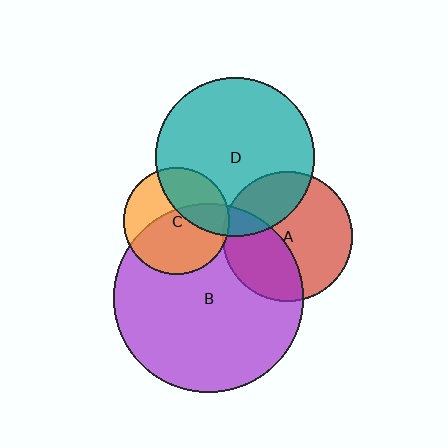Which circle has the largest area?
Circle B (purple).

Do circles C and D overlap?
Yes.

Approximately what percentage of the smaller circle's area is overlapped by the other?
Approximately 35%.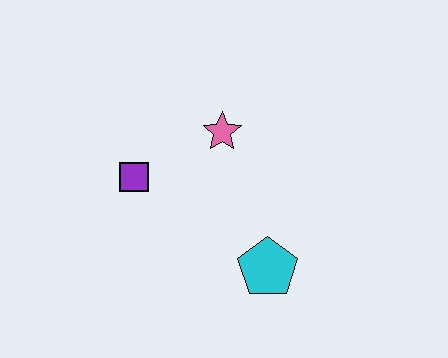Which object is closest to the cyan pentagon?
The pink star is closest to the cyan pentagon.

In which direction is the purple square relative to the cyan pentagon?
The purple square is to the left of the cyan pentagon.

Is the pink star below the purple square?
No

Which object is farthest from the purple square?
The cyan pentagon is farthest from the purple square.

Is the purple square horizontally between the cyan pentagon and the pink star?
No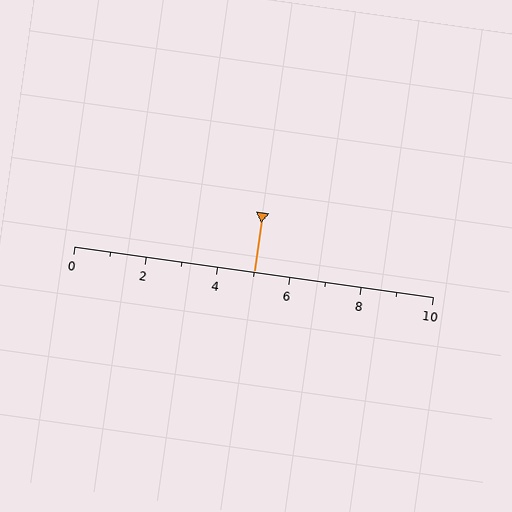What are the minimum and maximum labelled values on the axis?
The axis runs from 0 to 10.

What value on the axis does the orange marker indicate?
The marker indicates approximately 5.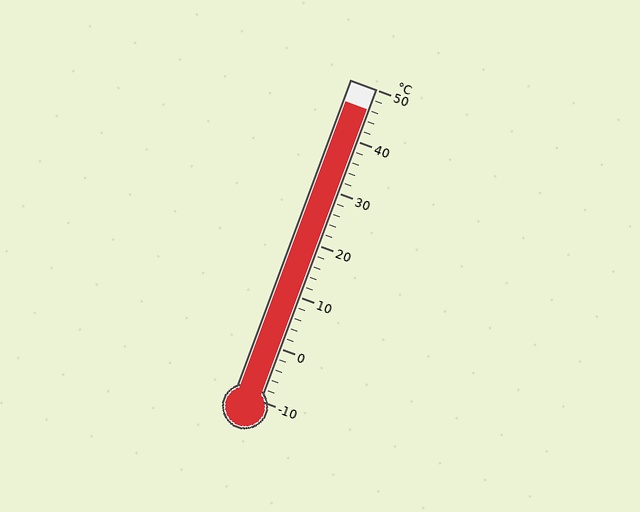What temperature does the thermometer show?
The thermometer shows approximately 46°C.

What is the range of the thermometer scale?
The thermometer scale ranges from -10°C to 50°C.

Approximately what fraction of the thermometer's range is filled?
The thermometer is filled to approximately 95% of its range.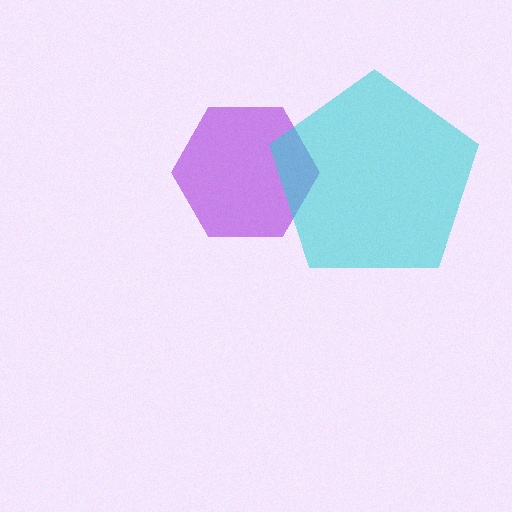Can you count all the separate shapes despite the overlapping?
Yes, there are 2 separate shapes.